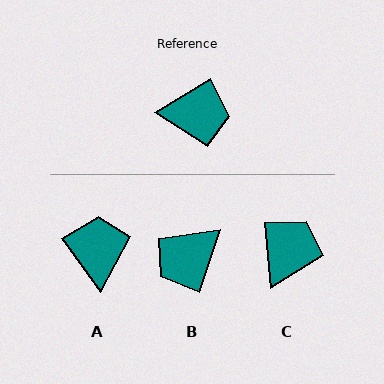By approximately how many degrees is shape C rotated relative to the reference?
Approximately 64 degrees counter-clockwise.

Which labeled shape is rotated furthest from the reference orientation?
B, about 139 degrees away.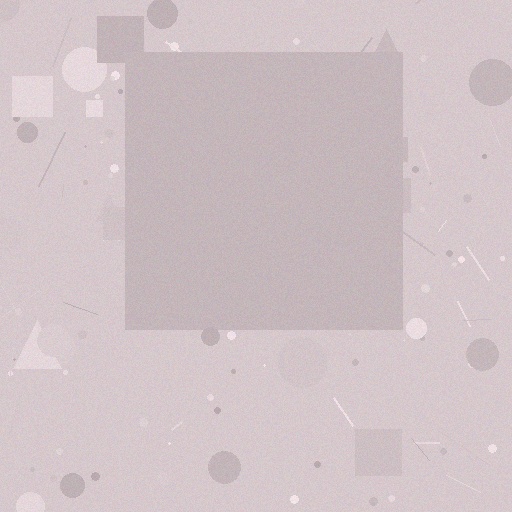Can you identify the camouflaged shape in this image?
The camouflaged shape is a square.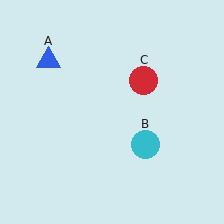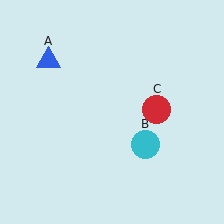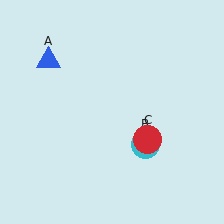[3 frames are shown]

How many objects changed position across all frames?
1 object changed position: red circle (object C).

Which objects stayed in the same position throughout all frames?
Blue triangle (object A) and cyan circle (object B) remained stationary.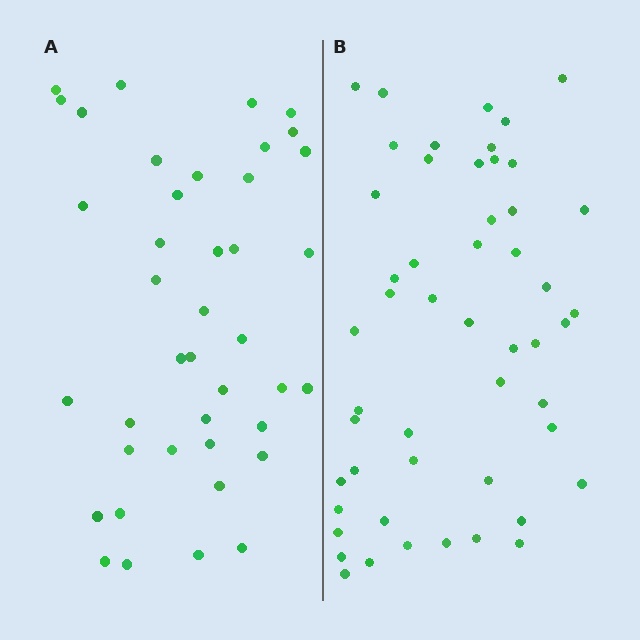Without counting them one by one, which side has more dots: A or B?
Region B (the right region) has more dots.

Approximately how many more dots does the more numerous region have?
Region B has roughly 10 or so more dots than region A.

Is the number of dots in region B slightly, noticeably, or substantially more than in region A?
Region B has only slightly more — the two regions are fairly close. The ratio is roughly 1.2 to 1.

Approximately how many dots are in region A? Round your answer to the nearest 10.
About 40 dots. (The exact count is 41, which rounds to 40.)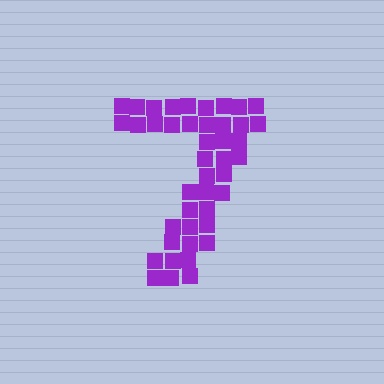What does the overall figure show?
The overall figure shows the digit 7.